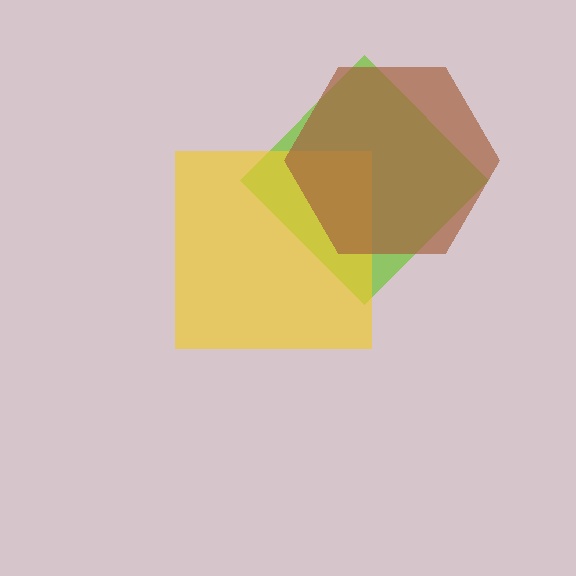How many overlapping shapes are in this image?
There are 3 overlapping shapes in the image.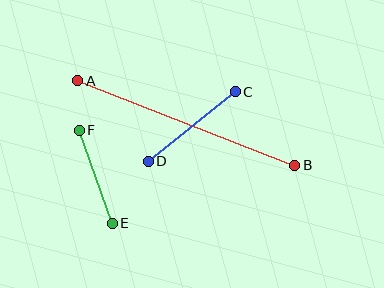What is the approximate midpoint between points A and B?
The midpoint is at approximately (186, 123) pixels.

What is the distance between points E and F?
The distance is approximately 99 pixels.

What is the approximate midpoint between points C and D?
The midpoint is at approximately (192, 127) pixels.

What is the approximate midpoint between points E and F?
The midpoint is at approximately (96, 177) pixels.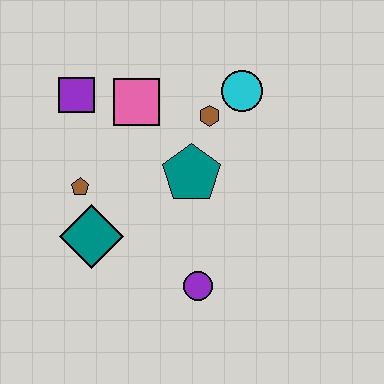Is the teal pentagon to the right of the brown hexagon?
No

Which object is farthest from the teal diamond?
The cyan circle is farthest from the teal diamond.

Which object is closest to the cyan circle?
The brown hexagon is closest to the cyan circle.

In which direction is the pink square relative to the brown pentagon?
The pink square is above the brown pentagon.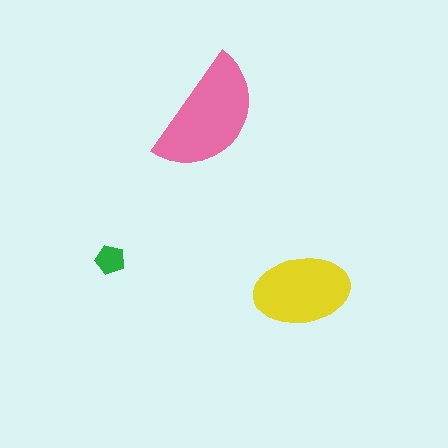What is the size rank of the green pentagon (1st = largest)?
3rd.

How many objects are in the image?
There are 3 objects in the image.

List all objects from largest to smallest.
The pink semicircle, the yellow ellipse, the green pentagon.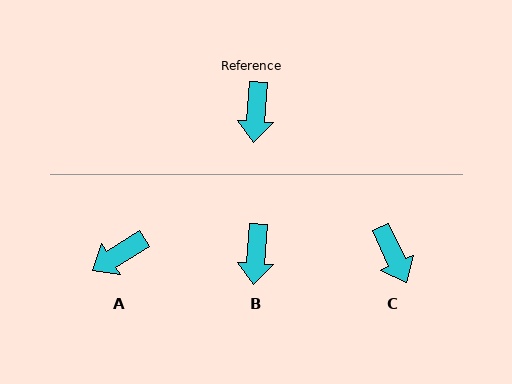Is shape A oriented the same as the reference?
No, it is off by about 54 degrees.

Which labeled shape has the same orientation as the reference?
B.